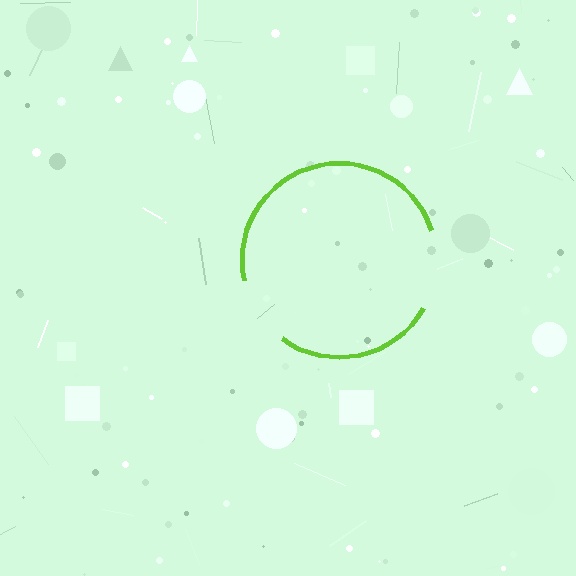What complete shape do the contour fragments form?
The contour fragments form a circle.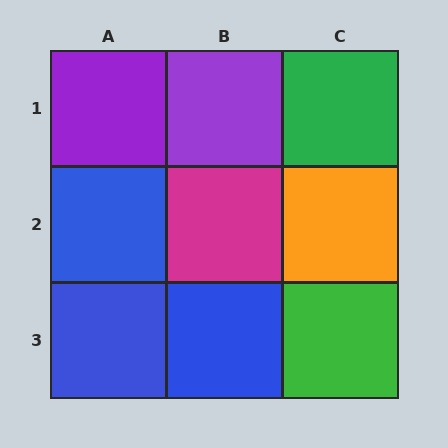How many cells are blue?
3 cells are blue.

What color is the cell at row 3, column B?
Blue.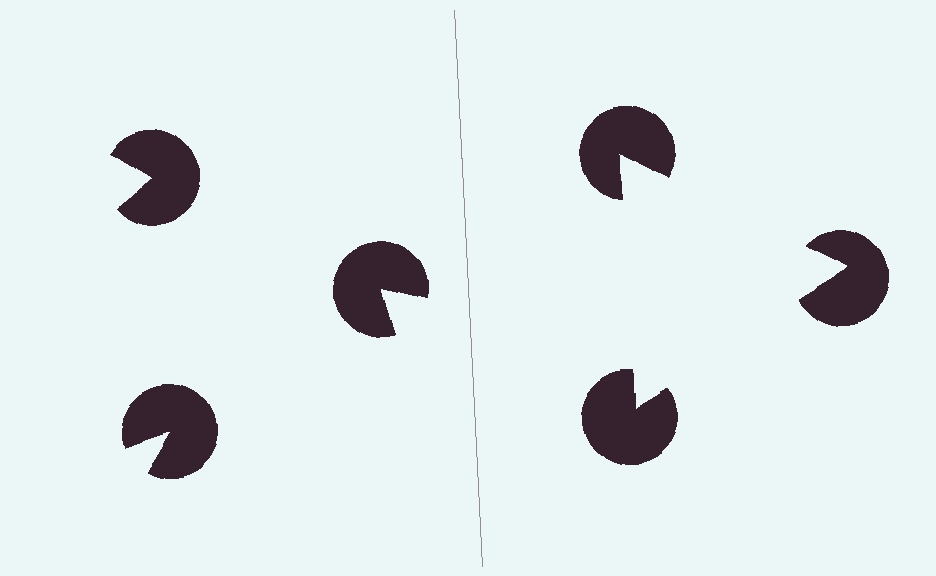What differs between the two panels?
The pac-man discs are positioned identically on both sides; only the wedge orientations differ. On the right they align to a triangle; on the left they are misaligned.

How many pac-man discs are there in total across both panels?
6 — 3 on each side.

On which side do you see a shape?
An illusory triangle appears on the right side. On the left side the wedge cuts are rotated, so no coherent shape forms.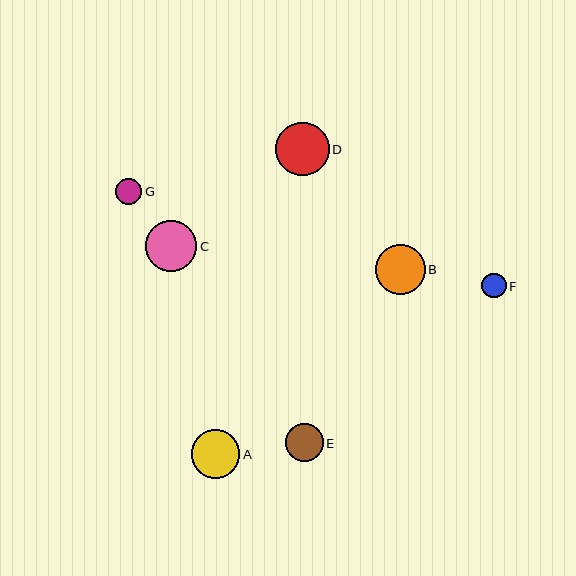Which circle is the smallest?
Circle F is the smallest with a size of approximately 25 pixels.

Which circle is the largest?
Circle D is the largest with a size of approximately 53 pixels.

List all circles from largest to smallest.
From largest to smallest: D, C, B, A, E, G, F.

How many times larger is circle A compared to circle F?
Circle A is approximately 2.0 times the size of circle F.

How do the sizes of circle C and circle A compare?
Circle C and circle A are approximately the same size.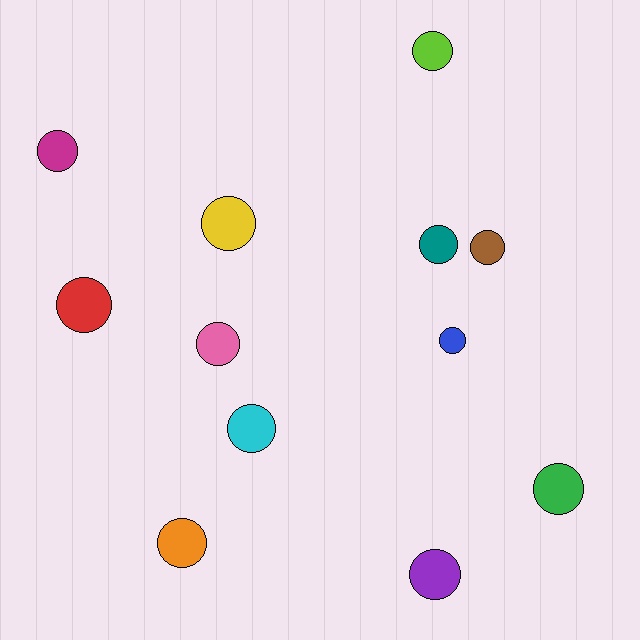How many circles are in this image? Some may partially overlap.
There are 12 circles.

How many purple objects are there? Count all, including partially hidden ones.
There is 1 purple object.